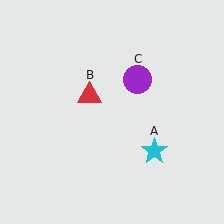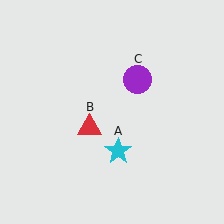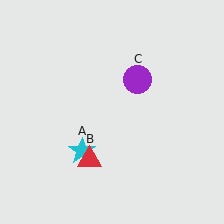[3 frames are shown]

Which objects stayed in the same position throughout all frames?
Purple circle (object C) remained stationary.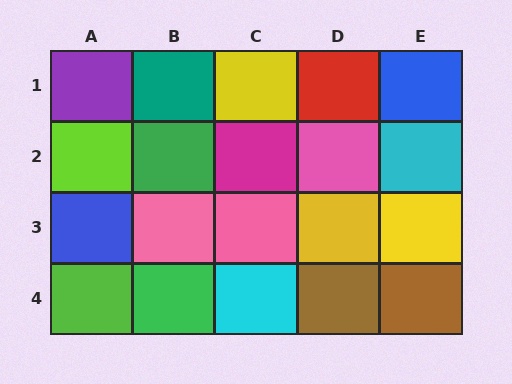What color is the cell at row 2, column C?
Magenta.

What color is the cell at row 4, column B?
Green.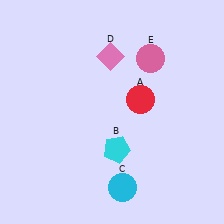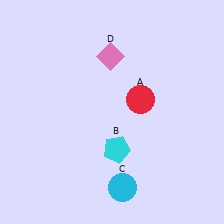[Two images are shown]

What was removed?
The pink circle (E) was removed in Image 2.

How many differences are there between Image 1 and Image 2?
There is 1 difference between the two images.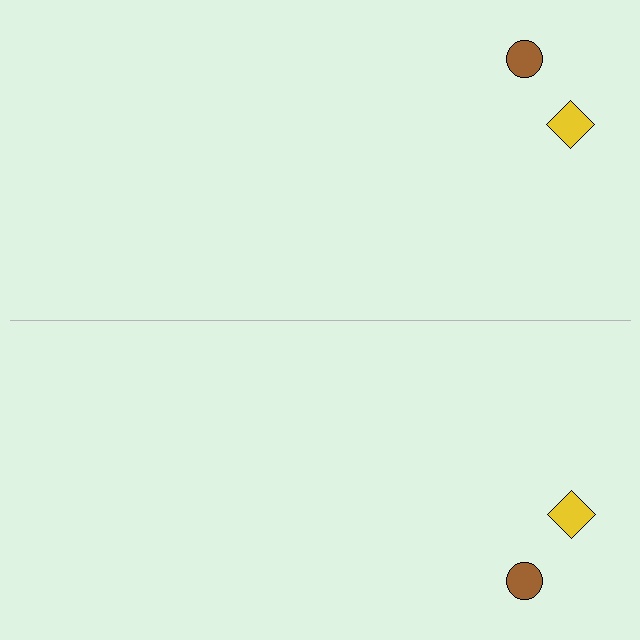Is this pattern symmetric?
Yes, this pattern has bilateral (reflection) symmetry.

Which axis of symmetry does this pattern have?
The pattern has a horizontal axis of symmetry running through the center of the image.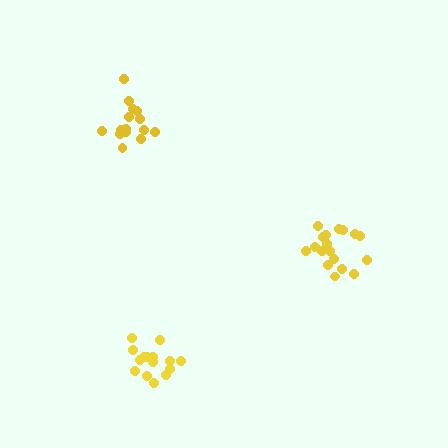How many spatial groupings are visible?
There are 3 spatial groupings.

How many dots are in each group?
Group 1: 15 dots, Group 2: 19 dots, Group 3: 15 dots (49 total).